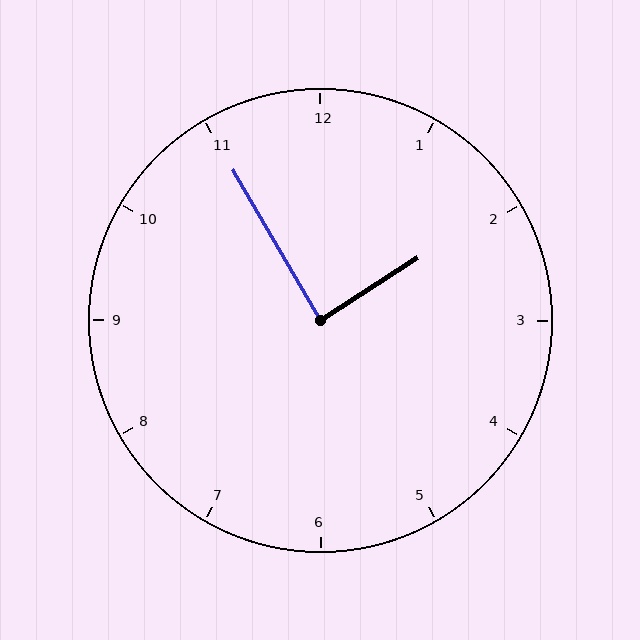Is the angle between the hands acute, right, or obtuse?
It is right.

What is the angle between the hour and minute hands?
Approximately 88 degrees.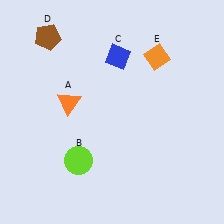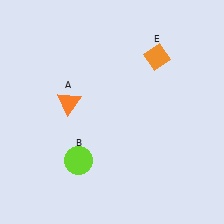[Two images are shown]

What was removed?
The brown pentagon (D), the blue diamond (C) were removed in Image 2.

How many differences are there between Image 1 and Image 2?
There are 2 differences between the two images.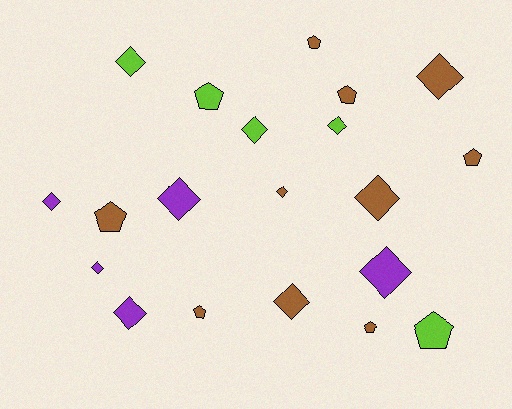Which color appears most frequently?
Brown, with 10 objects.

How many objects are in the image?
There are 20 objects.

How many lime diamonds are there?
There are 3 lime diamonds.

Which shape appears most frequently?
Diamond, with 12 objects.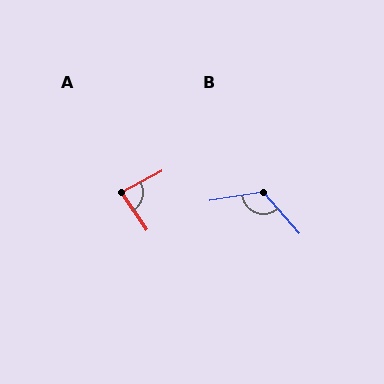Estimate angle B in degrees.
Approximately 122 degrees.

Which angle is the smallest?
A, at approximately 83 degrees.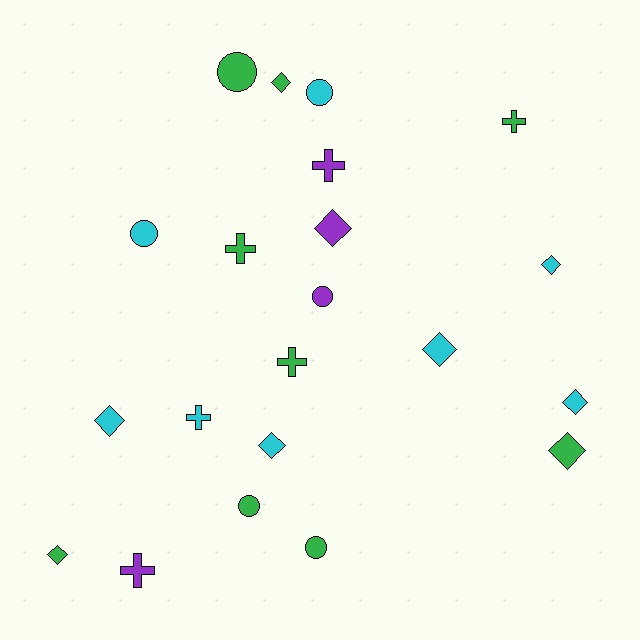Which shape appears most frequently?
Diamond, with 9 objects.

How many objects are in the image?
There are 21 objects.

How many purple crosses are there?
There are 2 purple crosses.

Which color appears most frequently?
Green, with 9 objects.